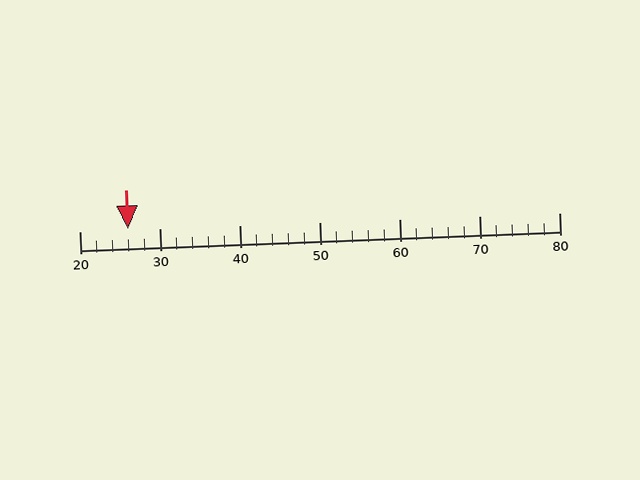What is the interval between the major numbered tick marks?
The major tick marks are spaced 10 units apart.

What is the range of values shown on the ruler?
The ruler shows values from 20 to 80.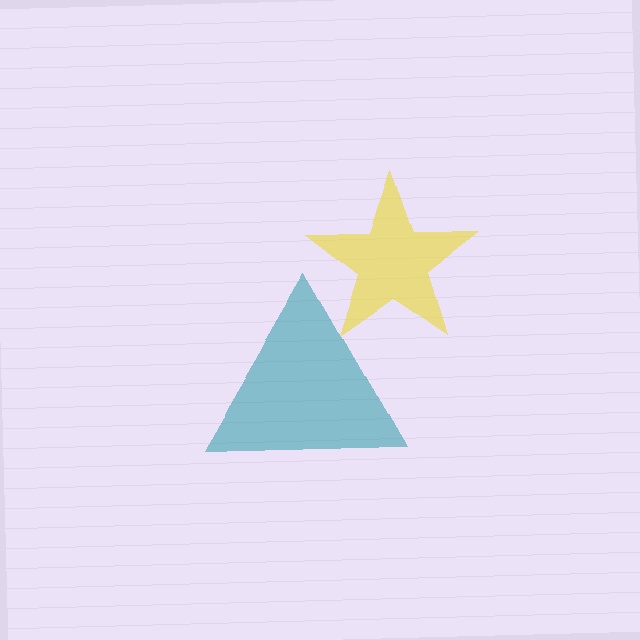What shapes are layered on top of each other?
The layered shapes are: a teal triangle, a yellow star.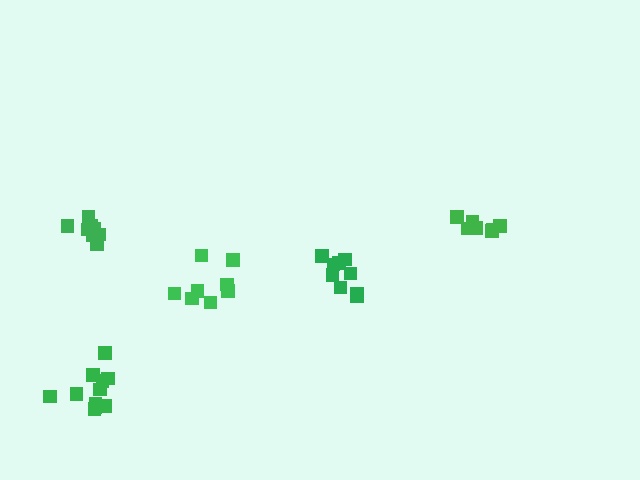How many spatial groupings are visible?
There are 5 spatial groupings.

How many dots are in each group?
Group 1: 9 dots, Group 2: 7 dots, Group 3: 8 dots, Group 4: 8 dots, Group 5: 11 dots (43 total).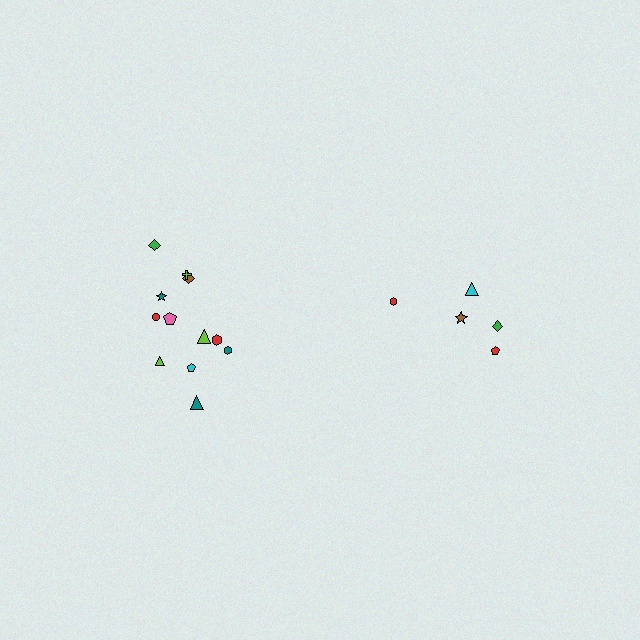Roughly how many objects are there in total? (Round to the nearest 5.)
Roughly 15 objects in total.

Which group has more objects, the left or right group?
The left group.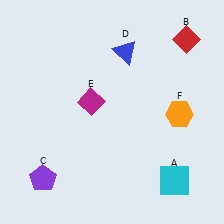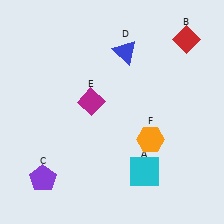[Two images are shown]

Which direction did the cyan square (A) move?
The cyan square (A) moved left.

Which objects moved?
The objects that moved are: the cyan square (A), the orange hexagon (F).